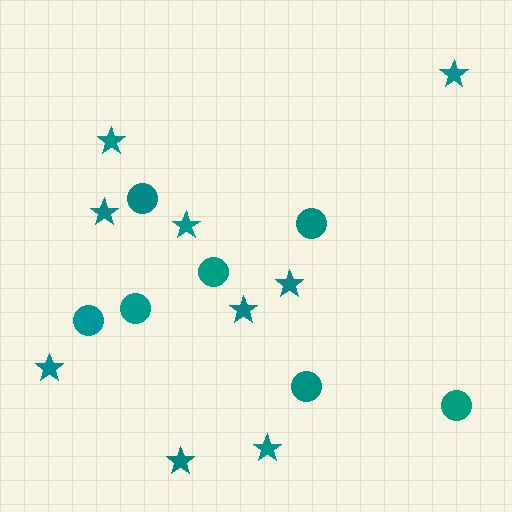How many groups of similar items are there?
There are 2 groups: one group of stars (9) and one group of circles (7).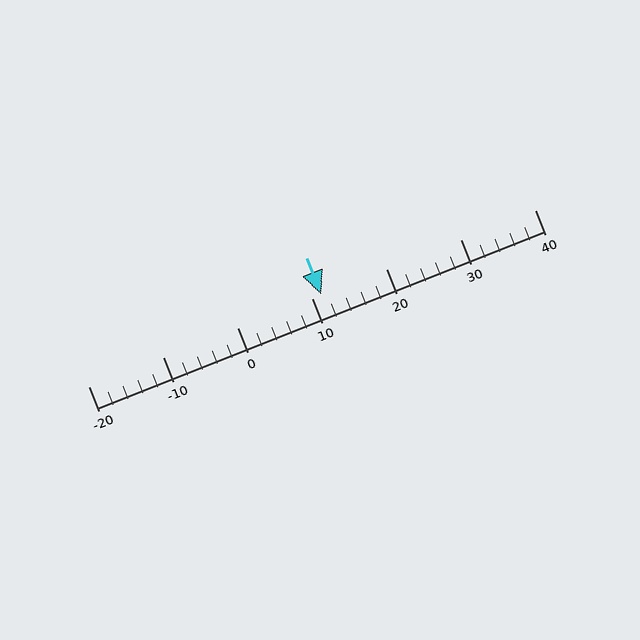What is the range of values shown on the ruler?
The ruler shows values from -20 to 40.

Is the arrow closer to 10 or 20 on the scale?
The arrow is closer to 10.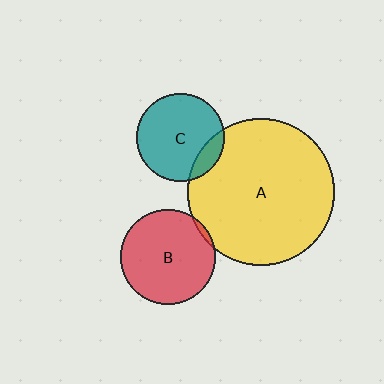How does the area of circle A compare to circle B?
Approximately 2.4 times.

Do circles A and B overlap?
Yes.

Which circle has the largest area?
Circle A (yellow).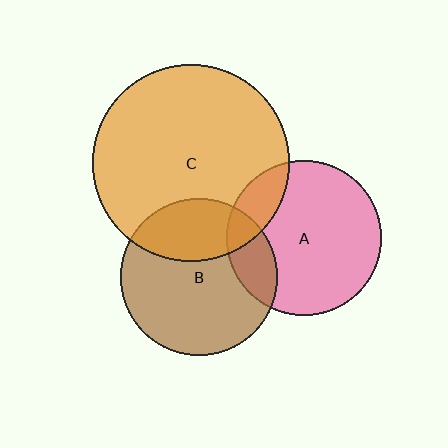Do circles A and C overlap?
Yes.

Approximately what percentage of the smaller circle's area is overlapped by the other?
Approximately 15%.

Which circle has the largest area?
Circle C (orange).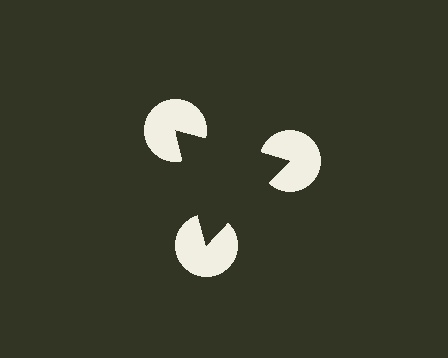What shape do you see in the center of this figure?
An illusory triangle — its edges are inferred from the aligned wedge cuts in the pac-man discs, not physically drawn.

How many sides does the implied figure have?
3 sides.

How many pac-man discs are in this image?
There are 3 — one at each vertex of the illusory triangle.